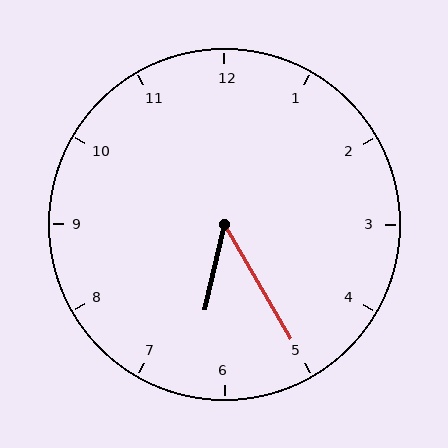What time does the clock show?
6:25.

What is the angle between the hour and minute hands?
Approximately 42 degrees.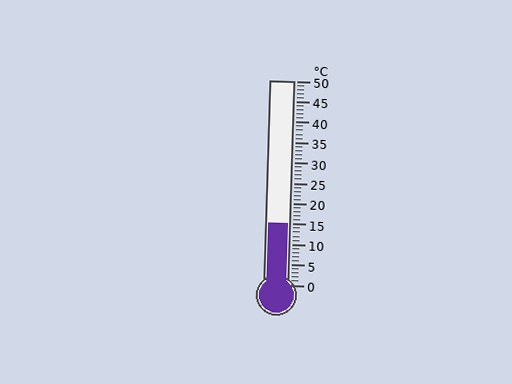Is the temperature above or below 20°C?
The temperature is below 20°C.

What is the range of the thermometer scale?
The thermometer scale ranges from 0°C to 50°C.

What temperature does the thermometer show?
The thermometer shows approximately 15°C.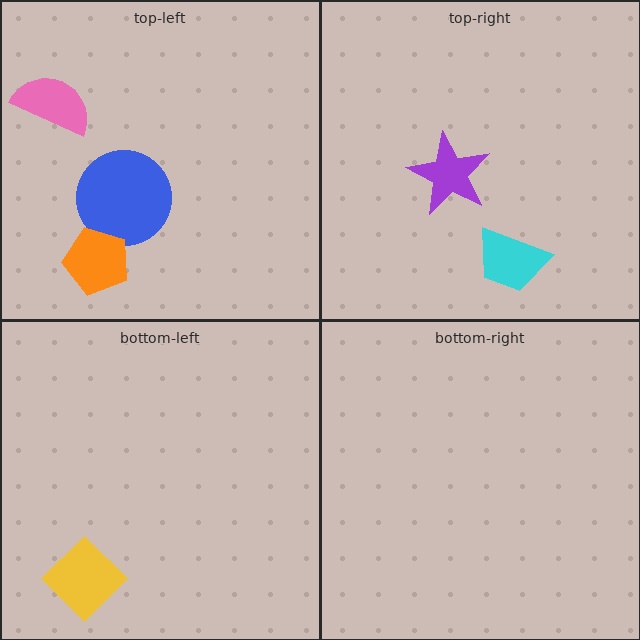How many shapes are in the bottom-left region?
1.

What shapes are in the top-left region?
The pink semicircle, the blue circle, the orange pentagon.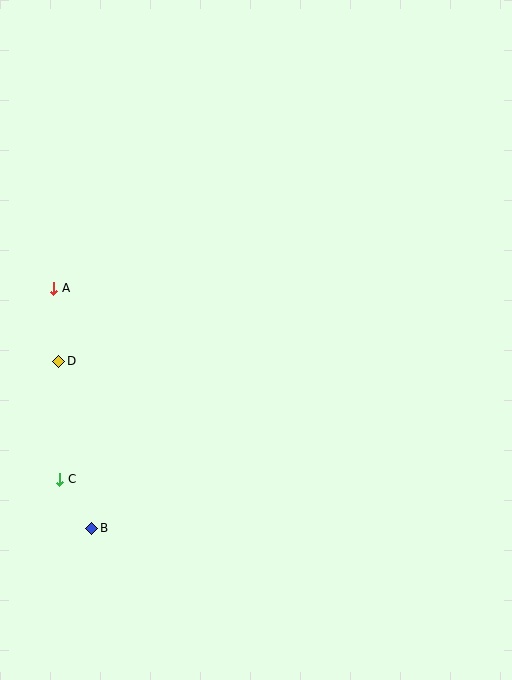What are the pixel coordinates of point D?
Point D is at (59, 361).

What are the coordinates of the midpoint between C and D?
The midpoint between C and D is at (59, 420).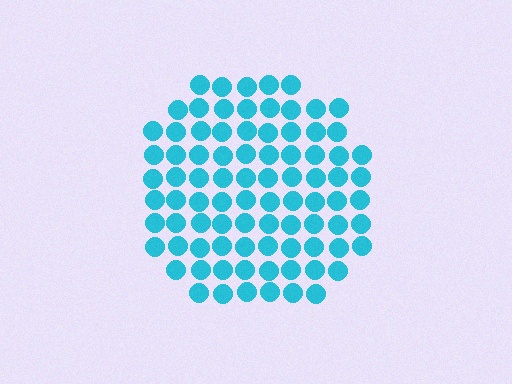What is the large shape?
The large shape is a circle.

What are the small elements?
The small elements are circles.